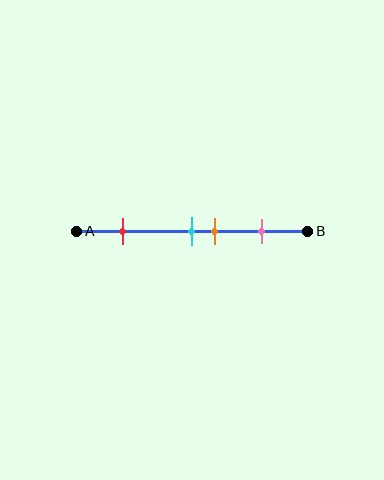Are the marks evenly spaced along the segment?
No, the marks are not evenly spaced.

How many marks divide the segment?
There are 4 marks dividing the segment.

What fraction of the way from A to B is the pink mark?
The pink mark is approximately 80% (0.8) of the way from A to B.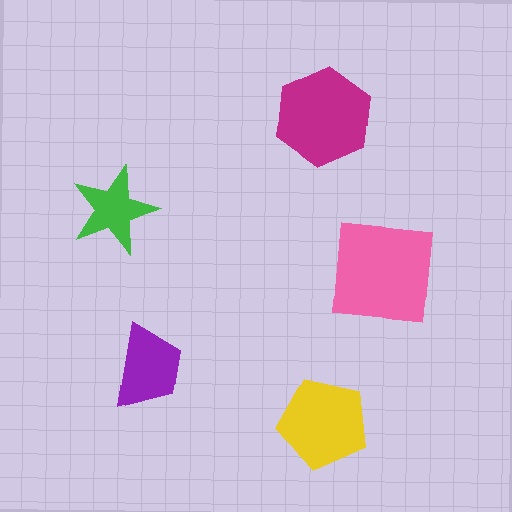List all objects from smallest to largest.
The green star, the purple trapezoid, the yellow pentagon, the magenta hexagon, the pink square.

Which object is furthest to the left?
The green star is leftmost.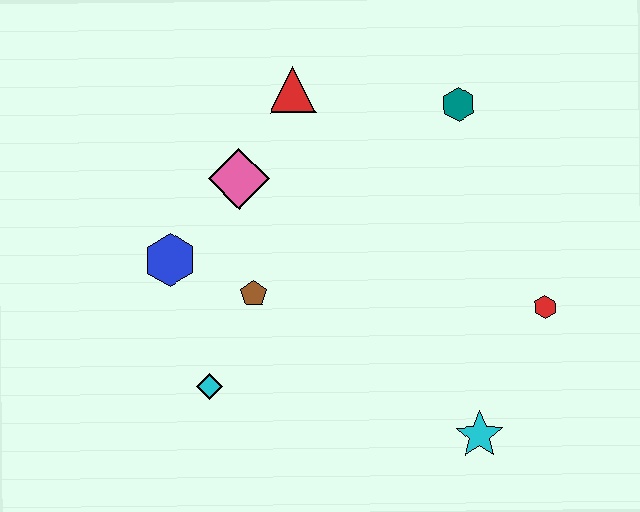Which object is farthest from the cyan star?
The red triangle is farthest from the cyan star.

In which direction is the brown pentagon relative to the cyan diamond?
The brown pentagon is above the cyan diamond.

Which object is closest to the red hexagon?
The cyan star is closest to the red hexagon.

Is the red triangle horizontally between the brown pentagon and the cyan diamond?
No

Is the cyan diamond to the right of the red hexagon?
No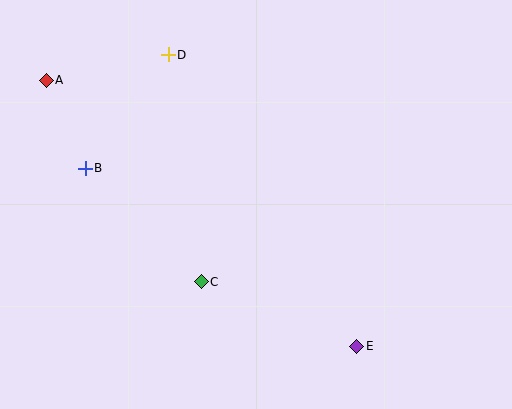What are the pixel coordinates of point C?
Point C is at (201, 282).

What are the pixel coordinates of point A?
Point A is at (46, 80).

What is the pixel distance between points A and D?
The distance between A and D is 125 pixels.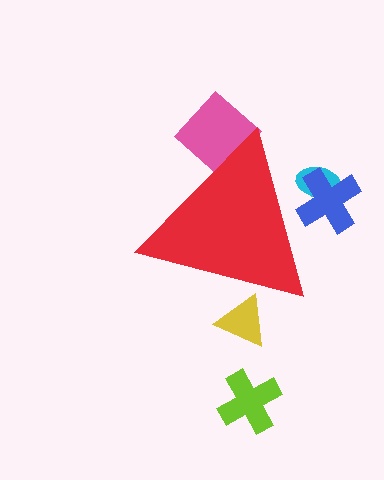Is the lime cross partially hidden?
No, the lime cross is fully visible.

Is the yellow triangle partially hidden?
Yes, the yellow triangle is partially hidden behind the red triangle.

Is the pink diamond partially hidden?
Yes, the pink diamond is partially hidden behind the red triangle.